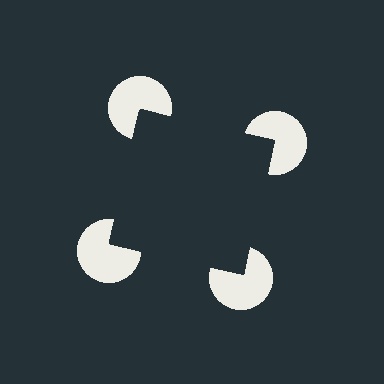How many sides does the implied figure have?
4 sides.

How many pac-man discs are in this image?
There are 4 — one at each vertex of the illusory square.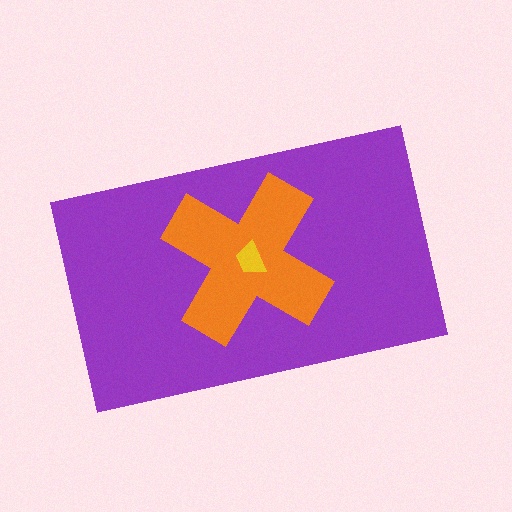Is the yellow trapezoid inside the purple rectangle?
Yes.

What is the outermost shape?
The purple rectangle.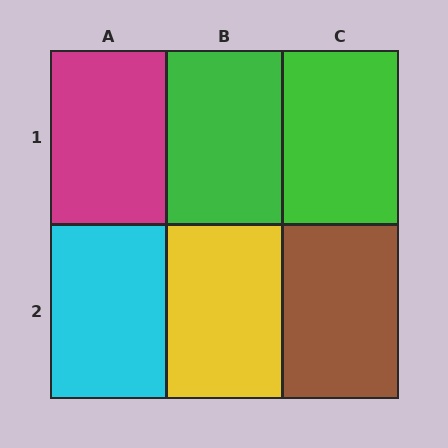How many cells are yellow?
1 cell is yellow.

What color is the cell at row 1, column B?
Green.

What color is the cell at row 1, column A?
Magenta.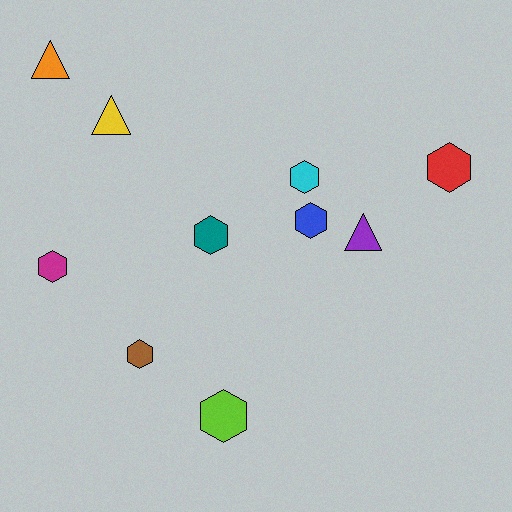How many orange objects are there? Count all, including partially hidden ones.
There is 1 orange object.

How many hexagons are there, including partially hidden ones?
There are 7 hexagons.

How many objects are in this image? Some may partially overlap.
There are 10 objects.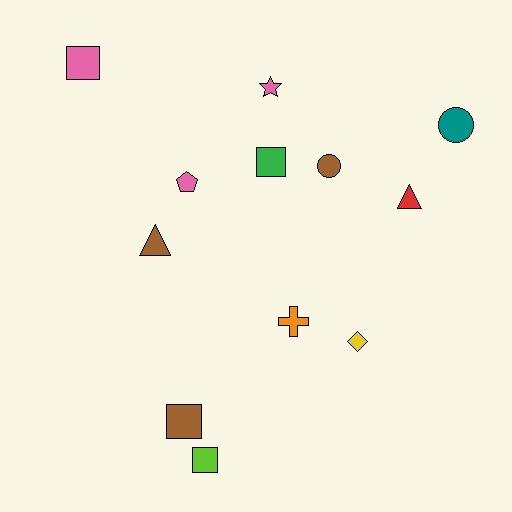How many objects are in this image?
There are 12 objects.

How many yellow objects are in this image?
There is 1 yellow object.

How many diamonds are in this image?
There is 1 diamond.